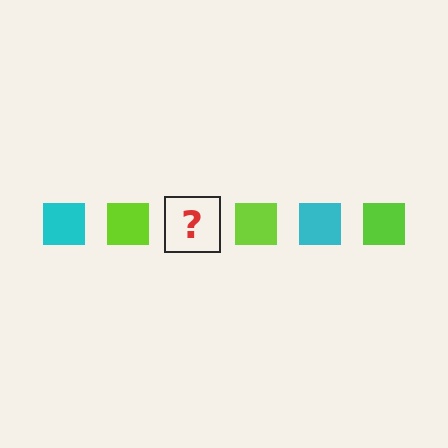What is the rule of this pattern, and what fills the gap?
The rule is that the pattern cycles through cyan, lime squares. The gap should be filled with a cyan square.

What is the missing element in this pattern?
The missing element is a cyan square.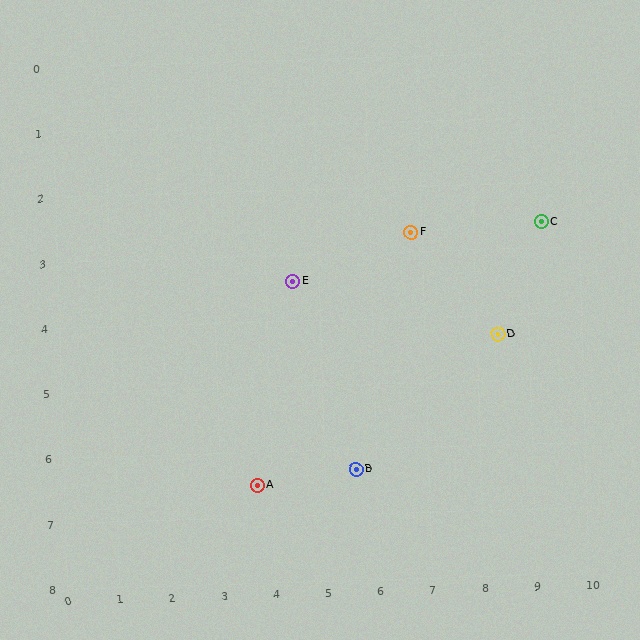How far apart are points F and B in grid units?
Points F and B are about 3.8 grid units apart.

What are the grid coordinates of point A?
Point A is at approximately (3.7, 6.5).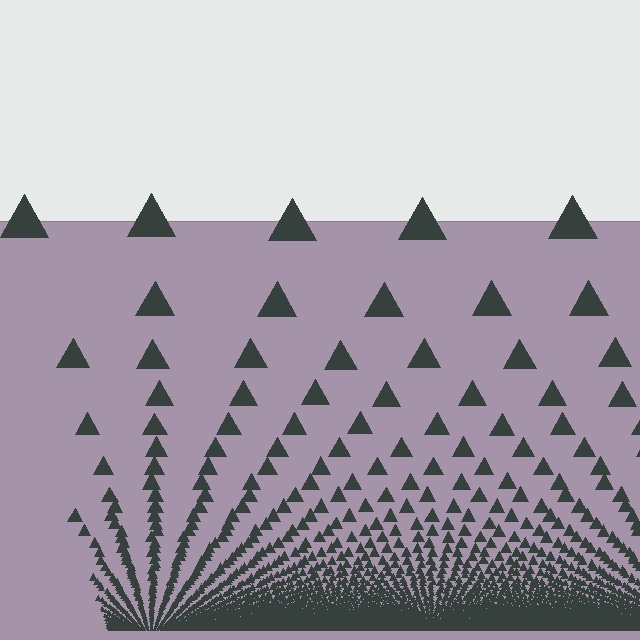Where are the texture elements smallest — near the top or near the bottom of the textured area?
Near the bottom.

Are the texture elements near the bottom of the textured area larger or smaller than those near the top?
Smaller. The gradient is inverted — elements near the bottom are smaller and denser.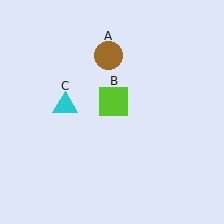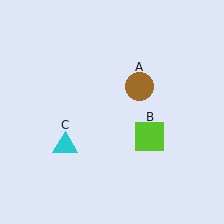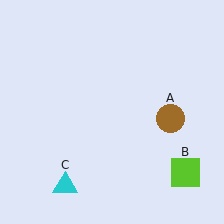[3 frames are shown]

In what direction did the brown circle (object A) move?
The brown circle (object A) moved down and to the right.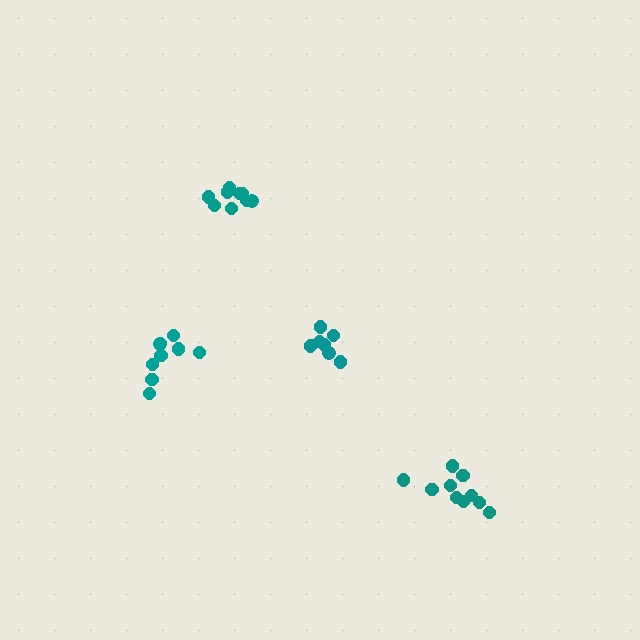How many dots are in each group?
Group 1: 10 dots, Group 2: 7 dots, Group 3: 9 dots, Group 4: 9 dots (35 total).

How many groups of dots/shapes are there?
There are 4 groups.